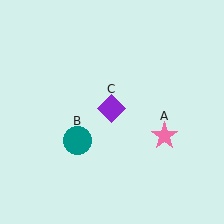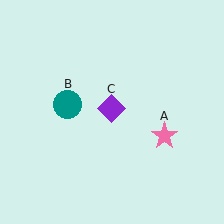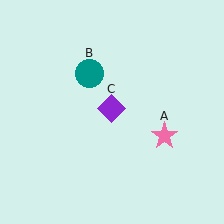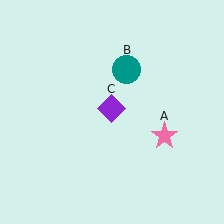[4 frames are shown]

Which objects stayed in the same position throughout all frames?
Pink star (object A) and purple diamond (object C) remained stationary.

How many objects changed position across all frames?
1 object changed position: teal circle (object B).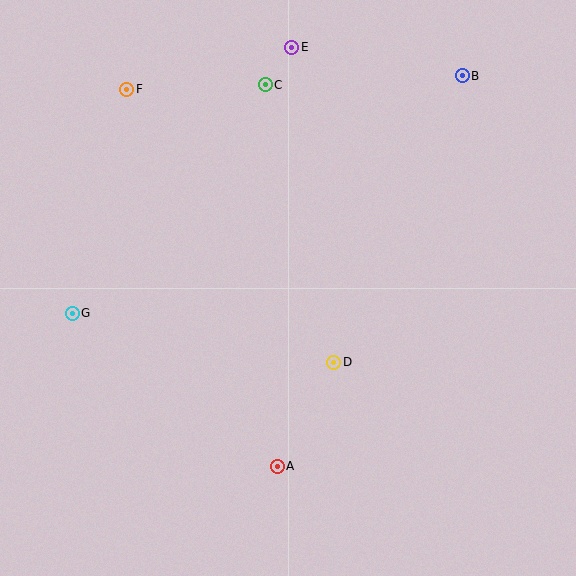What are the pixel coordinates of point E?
Point E is at (292, 47).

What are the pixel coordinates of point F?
Point F is at (127, 89).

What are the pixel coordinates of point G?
Point G is at (72, 313).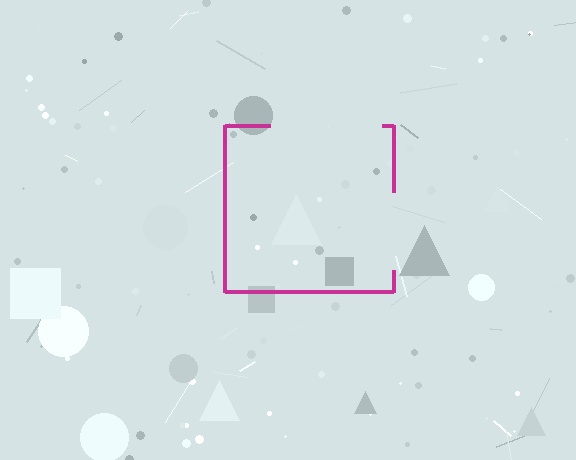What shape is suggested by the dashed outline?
The dashed outline suggests a square.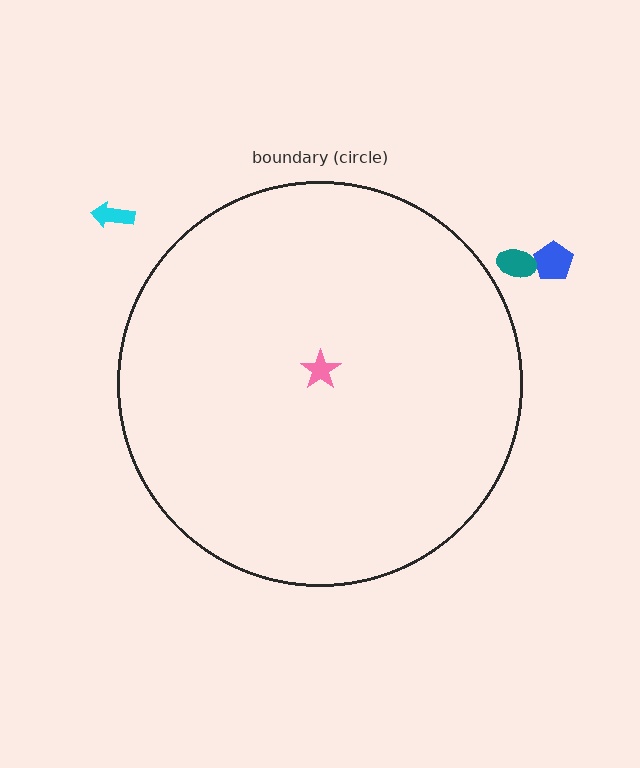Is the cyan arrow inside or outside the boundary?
Outside.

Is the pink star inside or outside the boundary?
Inside.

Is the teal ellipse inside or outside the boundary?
Outside.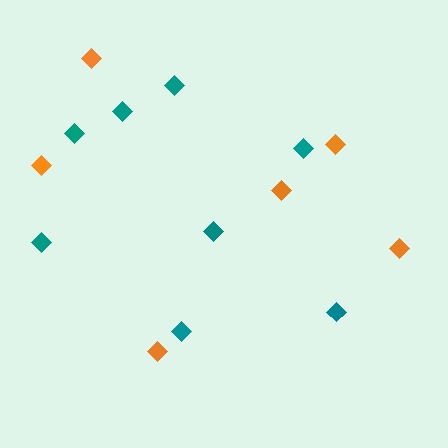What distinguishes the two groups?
There are 2 groups: one group of orange diamonds (6) and one group of teal diamonds (8).